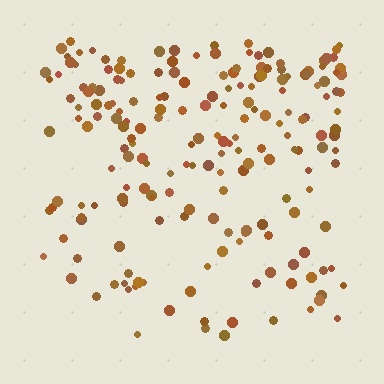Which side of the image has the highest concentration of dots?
The top.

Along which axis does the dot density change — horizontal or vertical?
Vertical.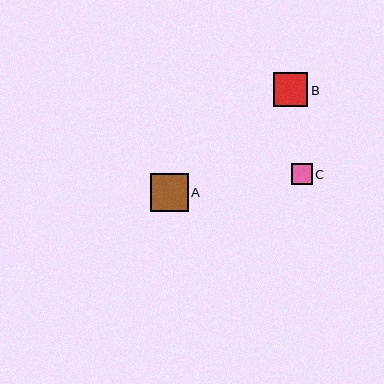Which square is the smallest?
Square C is the smallest with a size of approximately 21 pixels.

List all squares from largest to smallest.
From largest to smallest: A, B, C.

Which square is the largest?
Square A is the largest with a size of approximately 38 pixels.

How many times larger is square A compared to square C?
Square A is approximately 1.8 times the size of square C.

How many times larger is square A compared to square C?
Square A is approximately 1.8 times the size of square C.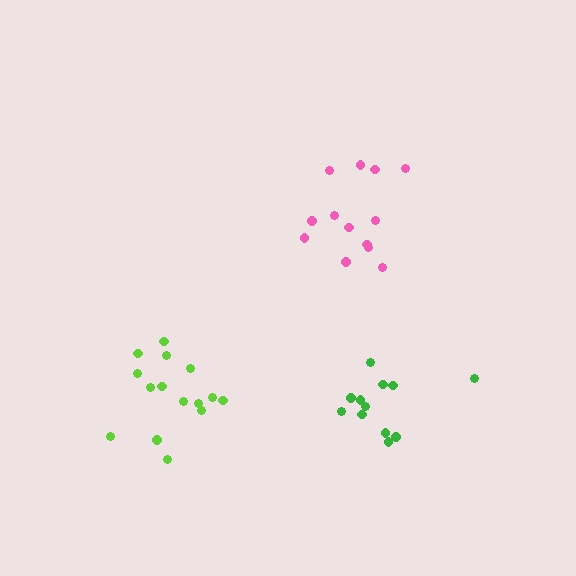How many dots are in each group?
Group 1: 13 dots, Group 2: 12 dots, Group 3: 15 dots (40 total).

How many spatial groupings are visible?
There are 3 spatial groupings.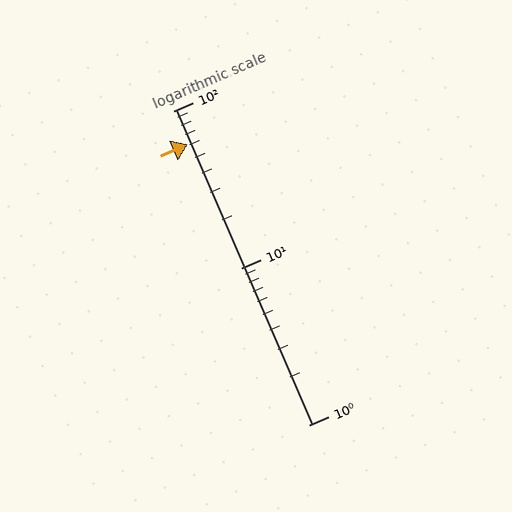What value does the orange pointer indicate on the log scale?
The pointer indicates approximately 61.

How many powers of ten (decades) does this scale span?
The scale spans 2 decades, from 1 to 100.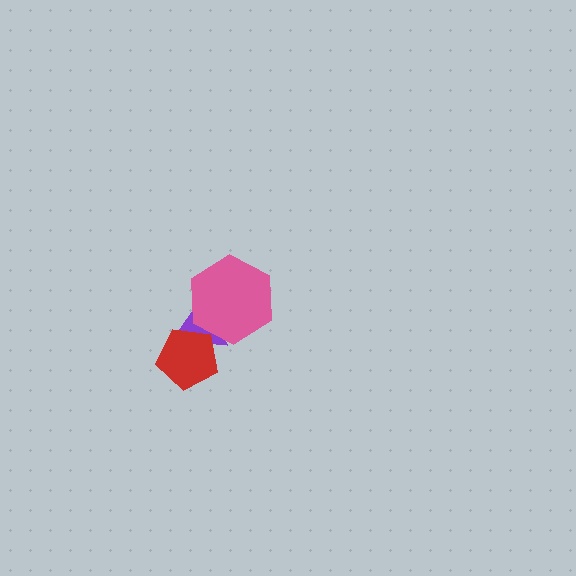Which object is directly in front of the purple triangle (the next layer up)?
The red pentagon is directly in front of the purple triangle.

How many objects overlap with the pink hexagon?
1 object overlaps with the pink hexagon.